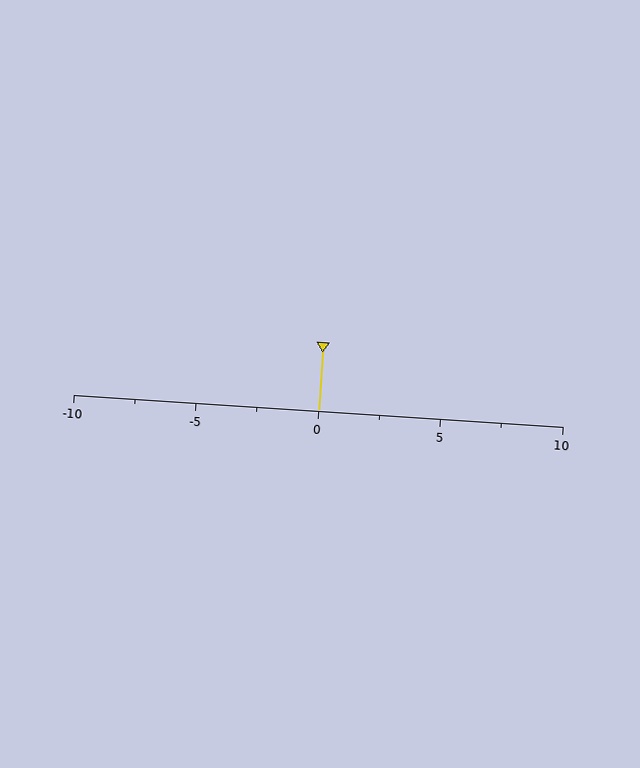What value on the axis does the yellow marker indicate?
The marker indicates approximately 0.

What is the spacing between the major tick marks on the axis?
The major ticks are spaced 5 apart.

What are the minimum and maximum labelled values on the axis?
The axis runs from -10 to 10.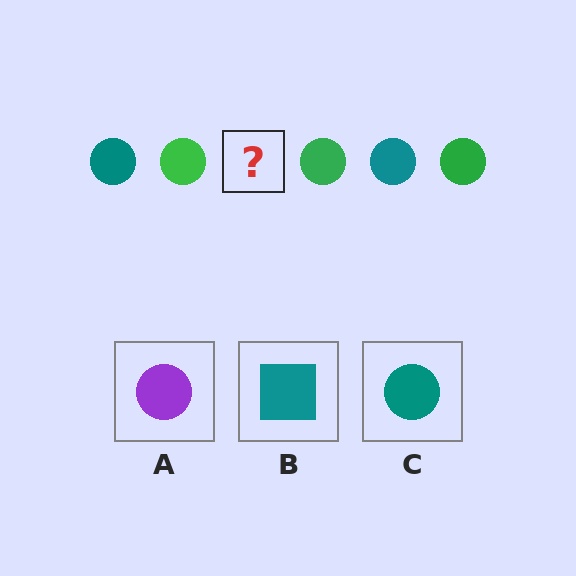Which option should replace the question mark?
Option C.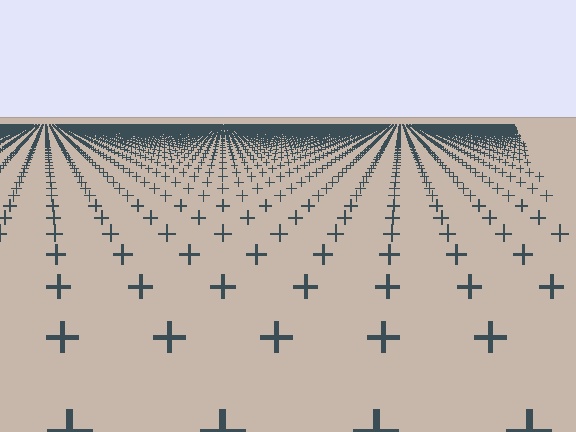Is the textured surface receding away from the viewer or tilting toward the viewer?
The surface is receding away from the viewer. Texture elements get smaller and denser toward the top.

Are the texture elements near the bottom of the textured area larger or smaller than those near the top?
Larger. Near the bottom, elements are closer to the viewer and appear at a bigger on-screen size.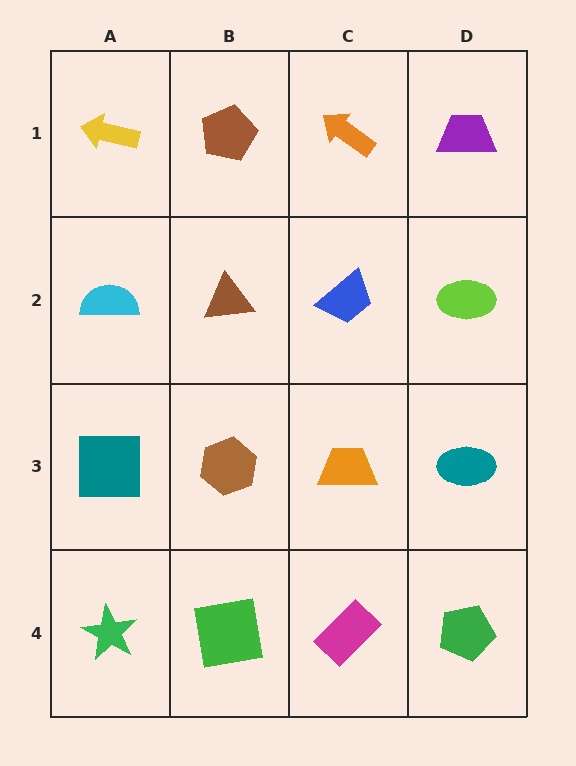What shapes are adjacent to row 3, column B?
A brown triangle (row 2, column B), a green square (row 4, column B), a teal square (row 3, column A), an orange trapezoid (row 3, column C).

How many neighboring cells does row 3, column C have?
4.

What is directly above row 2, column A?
A yellow arrow.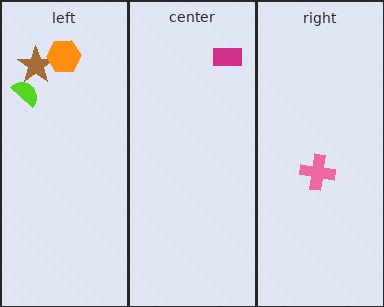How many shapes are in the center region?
1.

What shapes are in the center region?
The magenta rectangle.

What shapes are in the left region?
The lime semicircle, the brown star, the orange hexagon.